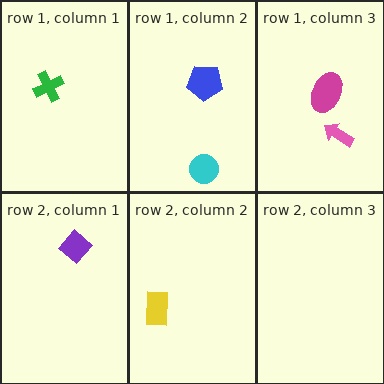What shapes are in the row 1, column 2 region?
The cyan circle, the blue pentagon.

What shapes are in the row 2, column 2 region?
The yellow rectangle.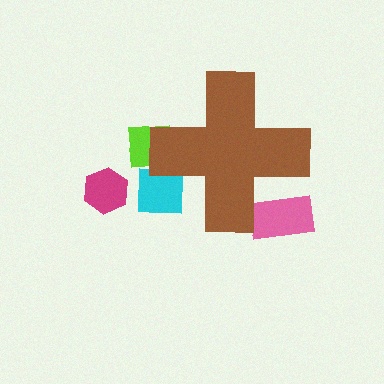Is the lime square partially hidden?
Yes, the lime square is partially hidden behind the brown cross.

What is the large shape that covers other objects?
A brown cross.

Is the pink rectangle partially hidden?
Yes, the pink rectangle is partially hidden behind the brown cross.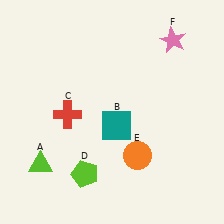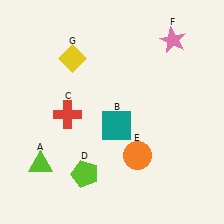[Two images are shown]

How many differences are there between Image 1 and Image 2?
There is 1 difference between the two images.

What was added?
A yellow diamond (G) was added in Image 2.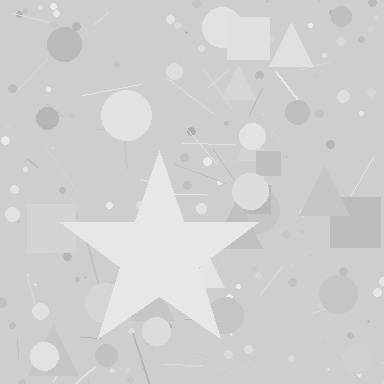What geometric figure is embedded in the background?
A star is embedded in the background.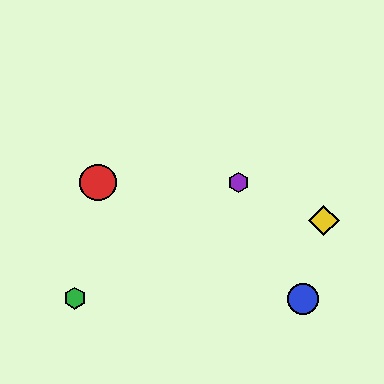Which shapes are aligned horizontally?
The red circle, the purple hexagon are aligned horizontally.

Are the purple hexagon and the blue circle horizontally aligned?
No, the purple hexagon is at y≈182 and the blue circle is at y≈299.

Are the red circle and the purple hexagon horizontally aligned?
Yes, both are at y≈182.